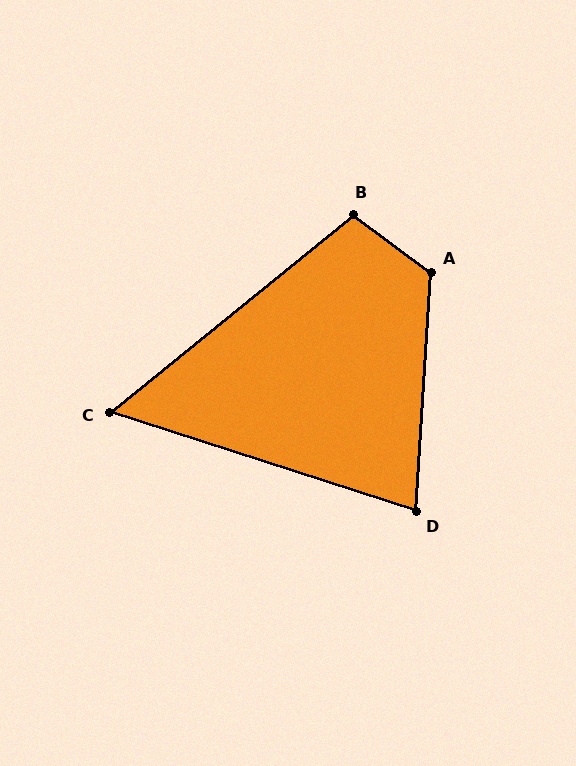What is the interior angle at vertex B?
Approximately 104 degrees (obtuse).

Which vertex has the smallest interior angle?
C, at approximately 57 degrees.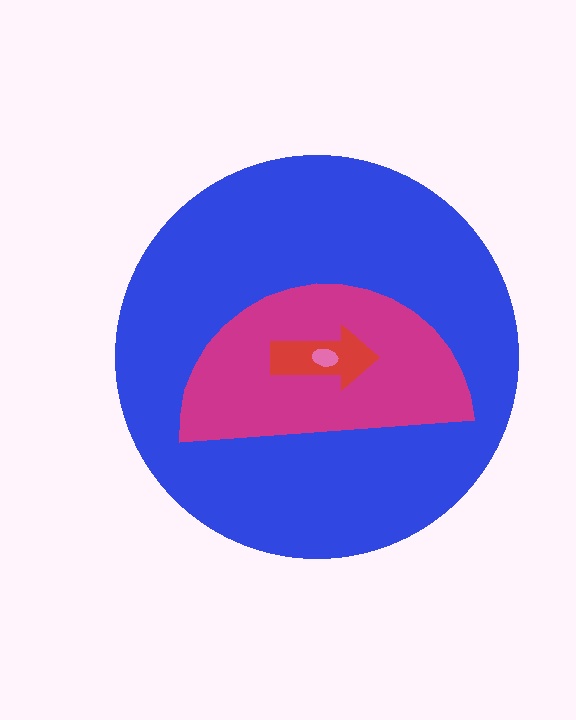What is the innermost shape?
The pink ellipse.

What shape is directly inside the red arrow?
The pink ellipse.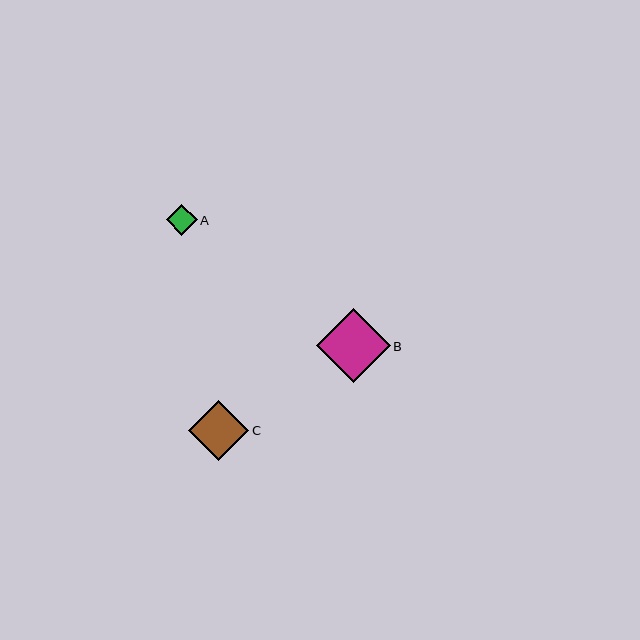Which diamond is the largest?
Diamond B is the largest with a size of approximately 74 pixels.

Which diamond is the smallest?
Diamond A is the smallest with a size of approximately 31 pixels.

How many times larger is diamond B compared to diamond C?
Diamond B is approximately 1.2 times the size of diamond C.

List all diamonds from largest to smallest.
From largest to smallest: B, C, A.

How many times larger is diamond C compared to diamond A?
Diamond C is approximately 2.0 times the size of diamond A.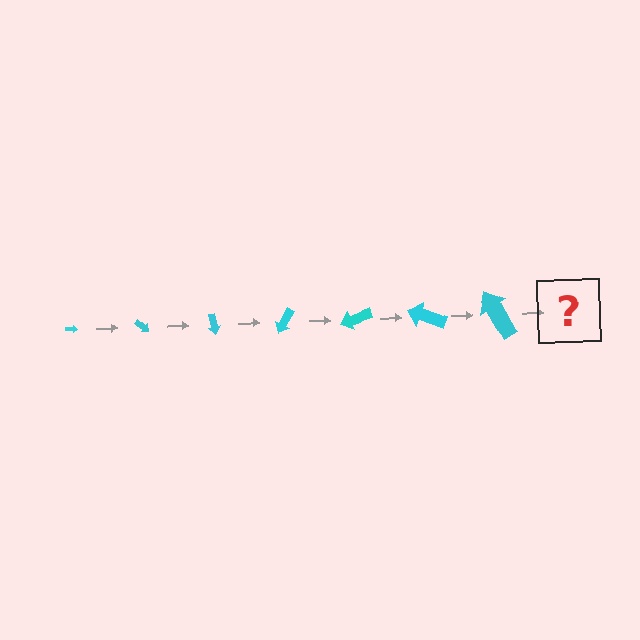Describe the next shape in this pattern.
It should be an arrow, larger than the previous one and rotated 280 degrees from the start.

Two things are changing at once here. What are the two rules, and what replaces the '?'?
The two rules are that the arrow grows larger each step and it rotates 40 degrees each step. The '?' should be an arrow, larger than the previous one and rotated 280 degrees from the start.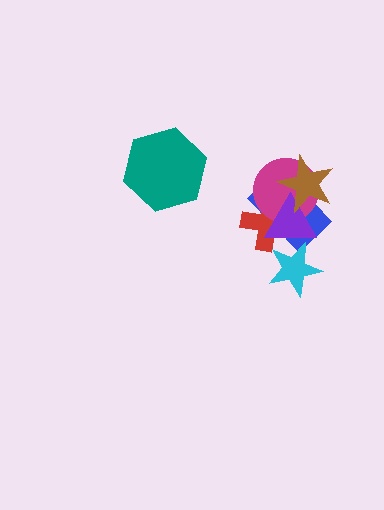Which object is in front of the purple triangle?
The brown star is in front of the purple triangle.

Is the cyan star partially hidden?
Yes, it is partially covered by another shape.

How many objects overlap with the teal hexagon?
0 objects overlap with the teal hexagon.